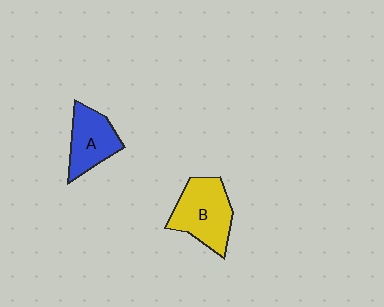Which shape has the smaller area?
Shape A (blue).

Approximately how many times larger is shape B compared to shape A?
Approximately 1.3 times.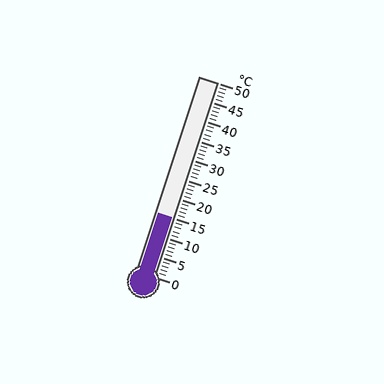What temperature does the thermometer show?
The thermometer shows approximately 15°C.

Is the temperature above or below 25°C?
The temperature is below 25°C.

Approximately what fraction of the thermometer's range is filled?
The thermometer is filled to approximately 30% of its range.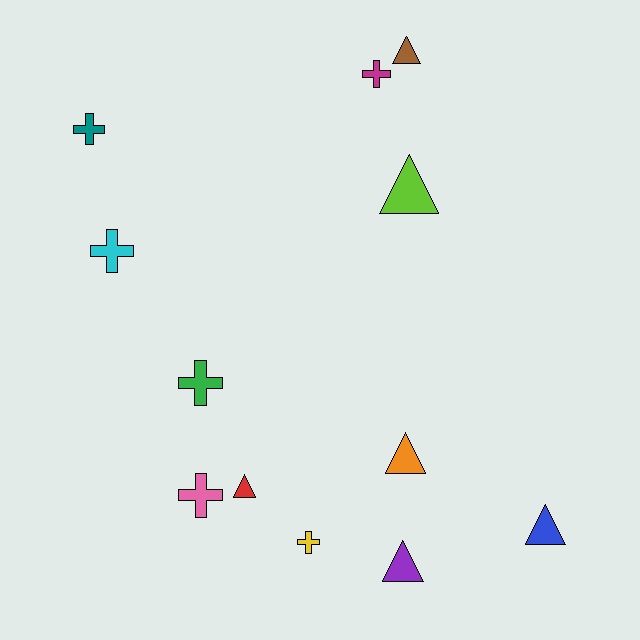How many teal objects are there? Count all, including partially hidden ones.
There is 1 teal object.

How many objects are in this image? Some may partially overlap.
There are 12 objects.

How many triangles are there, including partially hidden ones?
There are 6 triangles.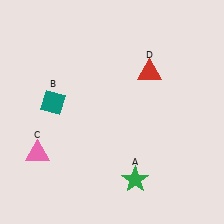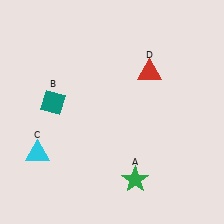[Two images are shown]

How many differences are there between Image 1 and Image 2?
There is 1 difference between the two images.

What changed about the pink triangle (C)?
In Image 1, C is pink. In Image 2, it changed to cyan.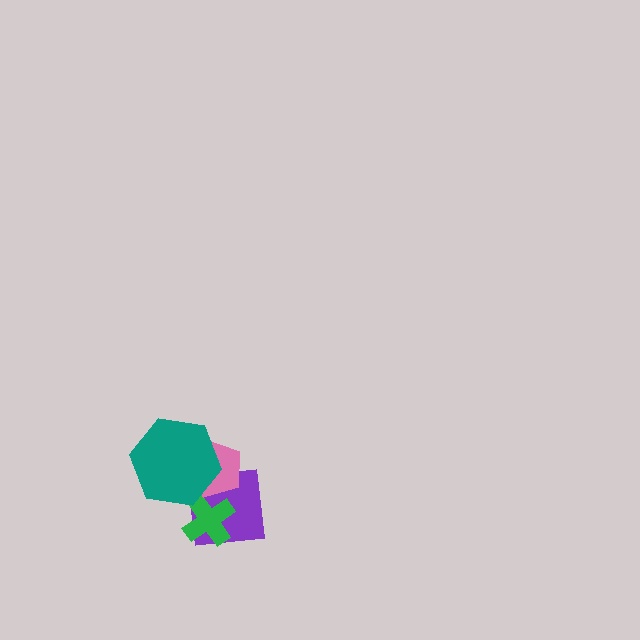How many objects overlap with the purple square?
3 objects overlap with the purple square.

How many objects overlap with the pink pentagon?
3 objects overlap with the pink pentagon.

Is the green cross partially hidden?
Yes, it is partially covered by another shape.